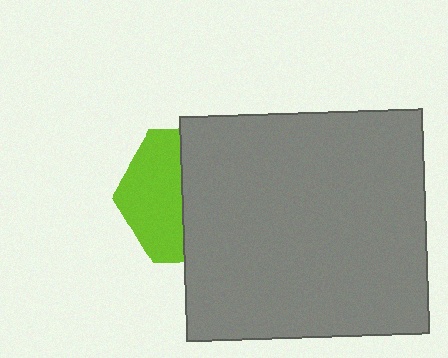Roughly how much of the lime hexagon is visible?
A small part of it is visible (roughly 44%).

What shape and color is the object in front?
The object in front is a gray rectangle.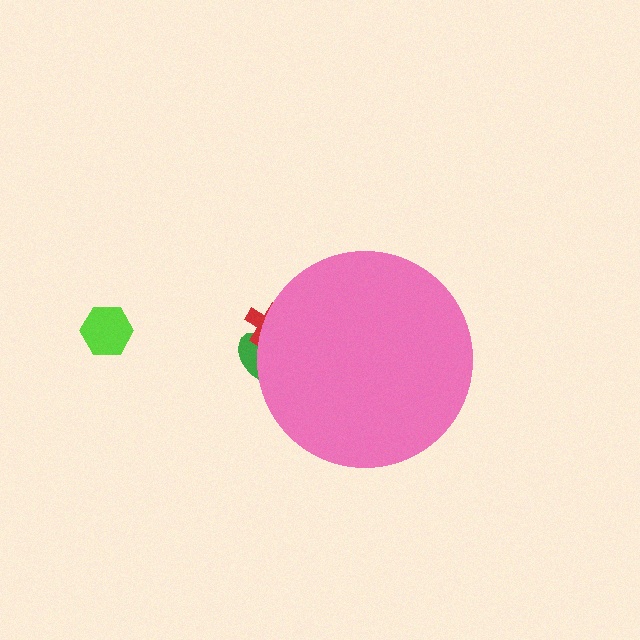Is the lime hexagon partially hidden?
No, the lime hexagon is fully visible.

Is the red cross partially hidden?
Yes, the red cross is partially hidden behind the pink circle.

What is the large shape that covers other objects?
A pink circle.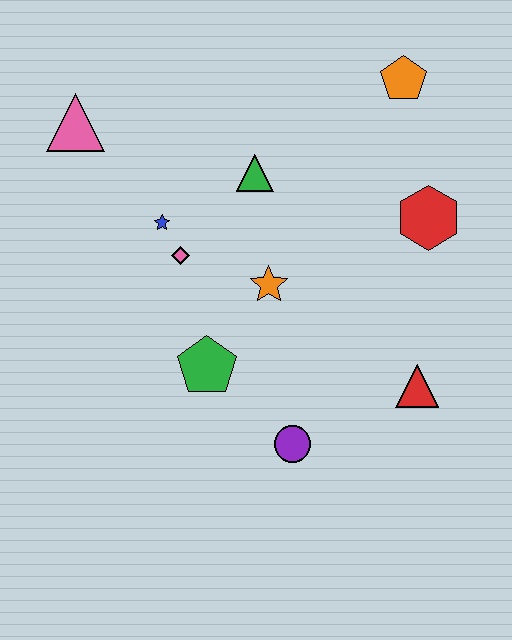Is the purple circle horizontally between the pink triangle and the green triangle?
No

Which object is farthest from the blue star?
The red triangle is farthest from the blue star.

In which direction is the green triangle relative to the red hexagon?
The green triangle is to the left of the red hexagon.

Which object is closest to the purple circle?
The green pentagon is closest to the purple circle.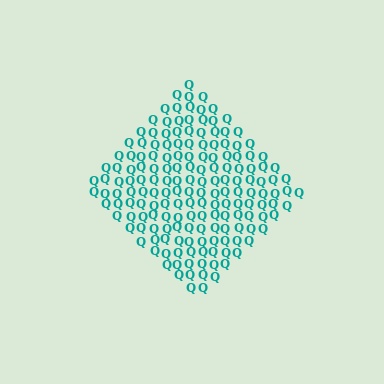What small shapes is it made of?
It is made of small letter Q's.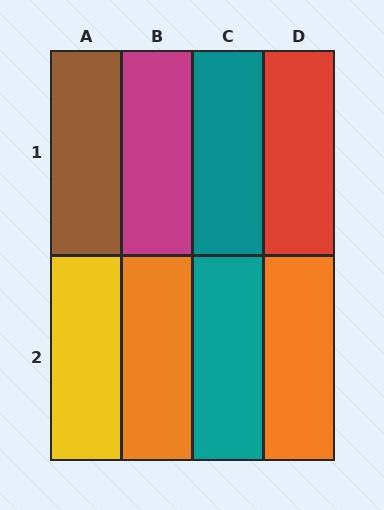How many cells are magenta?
1 cell is magenta.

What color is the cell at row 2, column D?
Orange.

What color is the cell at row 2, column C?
Teal.